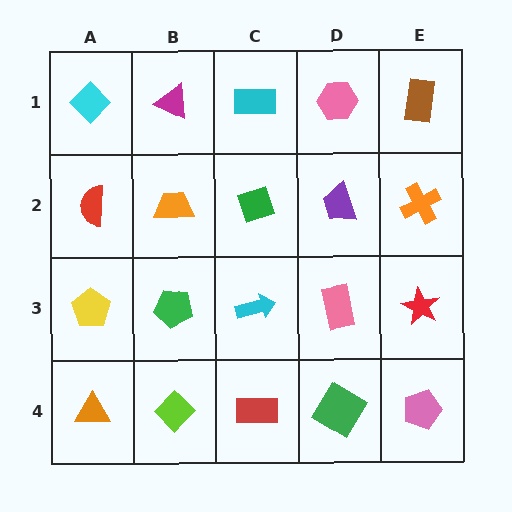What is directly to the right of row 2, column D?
An orange cross.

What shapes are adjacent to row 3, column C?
A green diamond (row 2, column C), a red rectangle (row 4, column C), a green pentagon (row 3, column B), a pink rectangle (row 3, column D).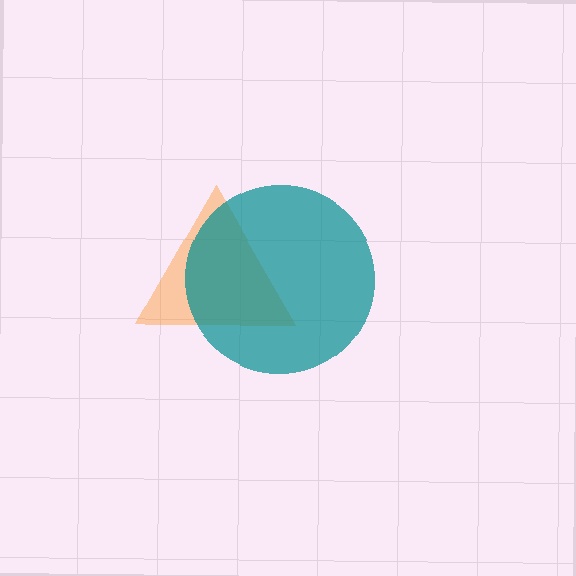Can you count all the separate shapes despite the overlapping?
Yes, there are 2 separate shapes.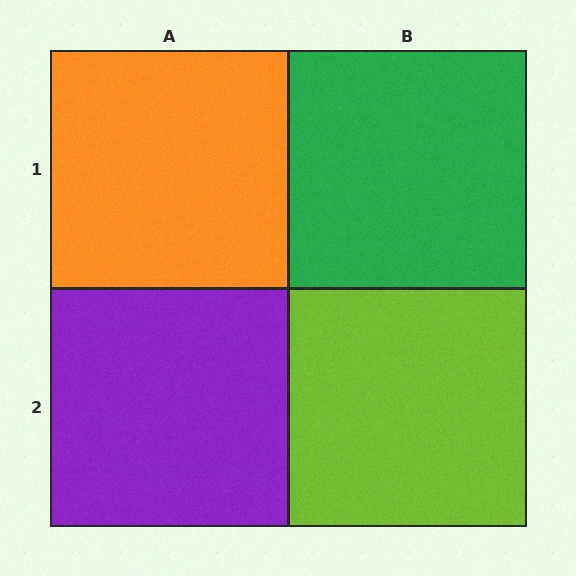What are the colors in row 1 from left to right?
Orange, green.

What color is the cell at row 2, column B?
Lime.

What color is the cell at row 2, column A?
Purple.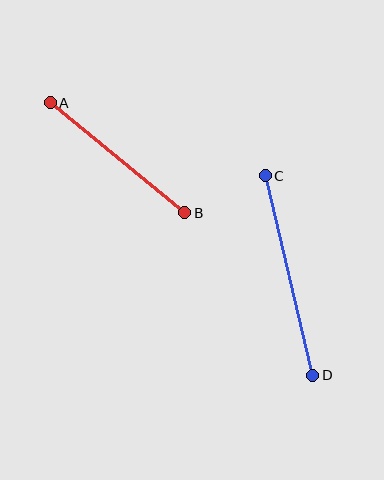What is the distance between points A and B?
The distance is approximately 174 pixels.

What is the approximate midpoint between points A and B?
The midpoint is at approximately (117, 158) pixels.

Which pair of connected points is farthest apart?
Points C and D are farthest apart.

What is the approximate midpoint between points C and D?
The midpoint is at approximately (289, 276) pixels.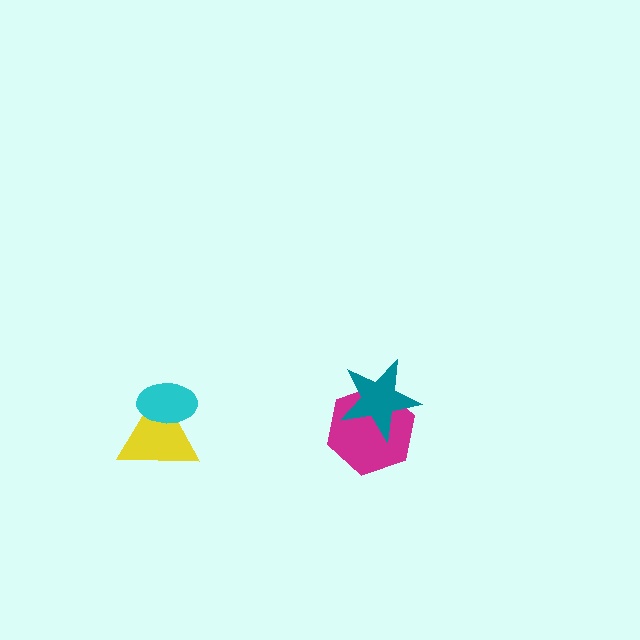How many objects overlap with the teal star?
1 object overlaps with the teal star.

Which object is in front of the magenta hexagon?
The teal star is in front of the magenta hexagon.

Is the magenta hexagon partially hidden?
Yes, it is partially covered by another shape.